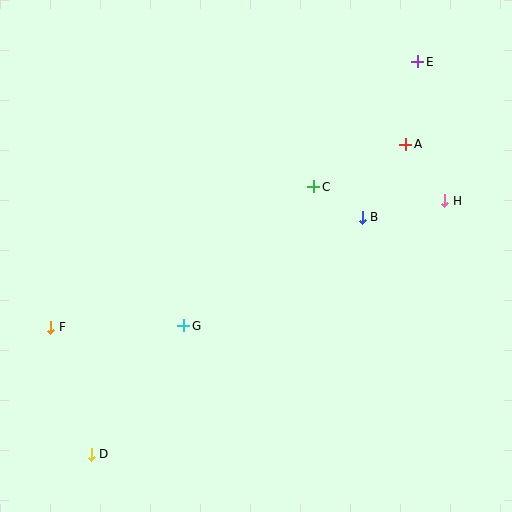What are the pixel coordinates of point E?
Point E is at (418, 62).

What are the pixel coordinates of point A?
Point A is at (406, 144).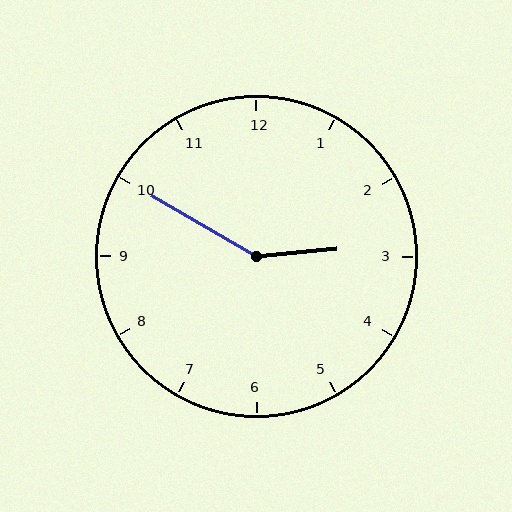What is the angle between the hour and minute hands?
Approximately 145 degrees.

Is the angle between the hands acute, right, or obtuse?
It is obtuse.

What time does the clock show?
2:50.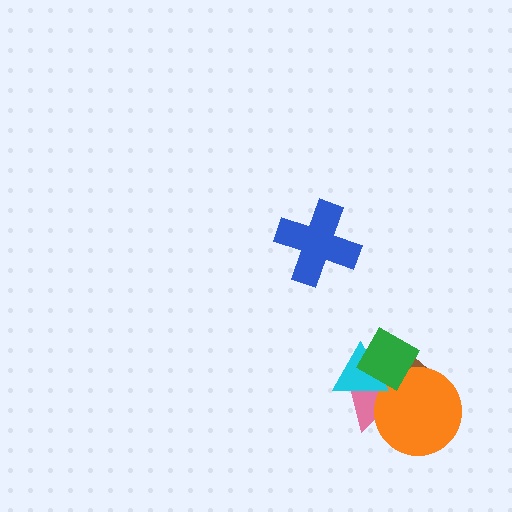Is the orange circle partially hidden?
Yes, it is partially covered by another shape.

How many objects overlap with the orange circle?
4 objects overlap with the orange circle.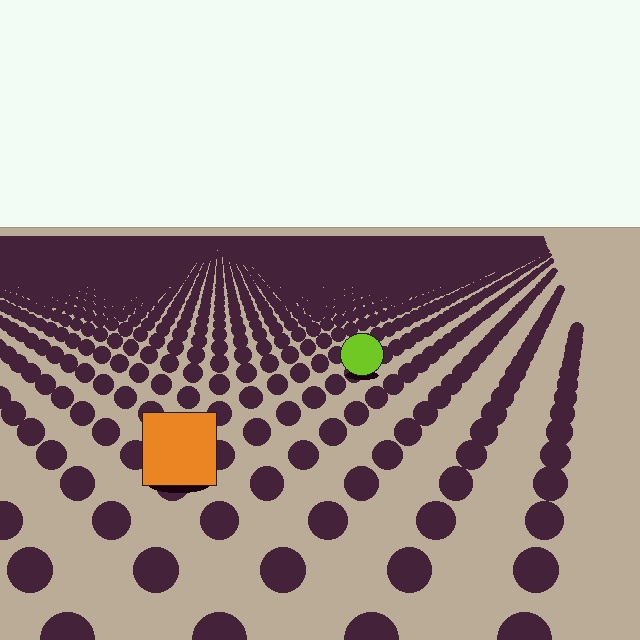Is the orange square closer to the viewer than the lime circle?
Yes. The orange square is closer — you can tell from the texture gradient: the ground texture is coarser near it.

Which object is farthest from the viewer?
The lime circle is farthest from the viewer. It appears smaller and the ground texture around it is denser.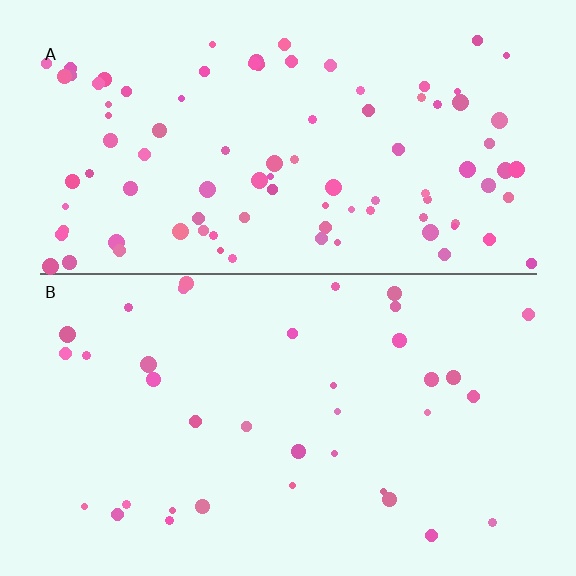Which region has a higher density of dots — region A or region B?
A (the top).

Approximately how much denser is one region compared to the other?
Approximately 2.6× — region A over region B.